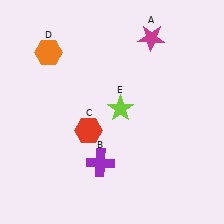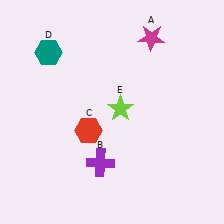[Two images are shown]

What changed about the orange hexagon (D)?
In Image 1, D is orange. In Image 2, it changed to teal.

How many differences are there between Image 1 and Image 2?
There is 1 difference between the two images.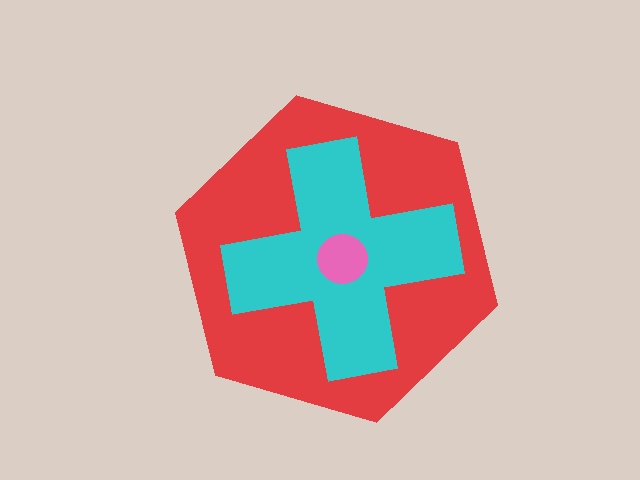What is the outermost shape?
The red hexagon.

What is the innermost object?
The pink circle.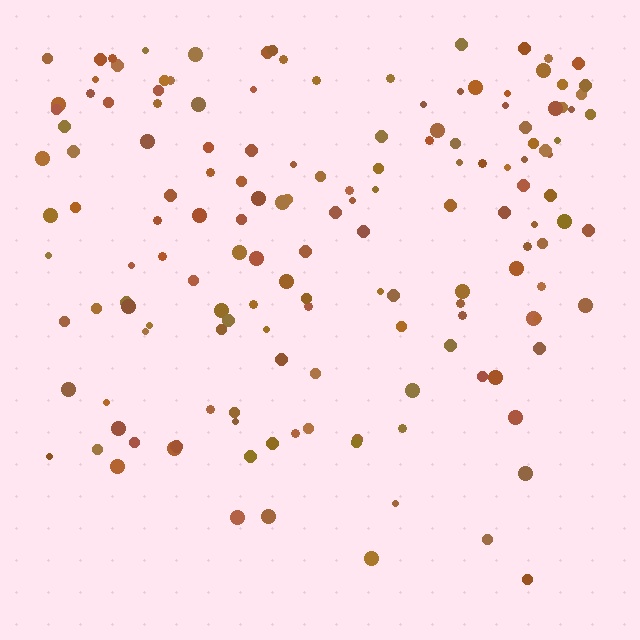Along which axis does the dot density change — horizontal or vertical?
Vertical.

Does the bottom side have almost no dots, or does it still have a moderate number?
Still a moderate number, just noticeably fewer than the top.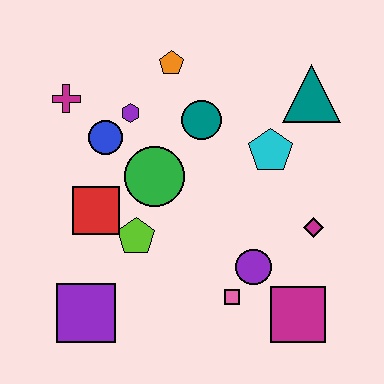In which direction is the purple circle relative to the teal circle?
The purple circle is below the teal circle.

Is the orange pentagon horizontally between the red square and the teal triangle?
Yes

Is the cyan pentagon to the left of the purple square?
No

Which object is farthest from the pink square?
The magenta cross is farthest from the pink square.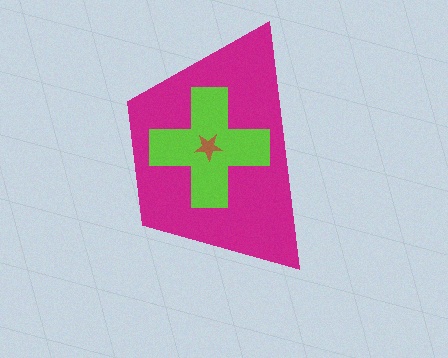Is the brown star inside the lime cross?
Yes.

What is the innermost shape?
The brown star.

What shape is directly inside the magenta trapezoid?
The lime cross.